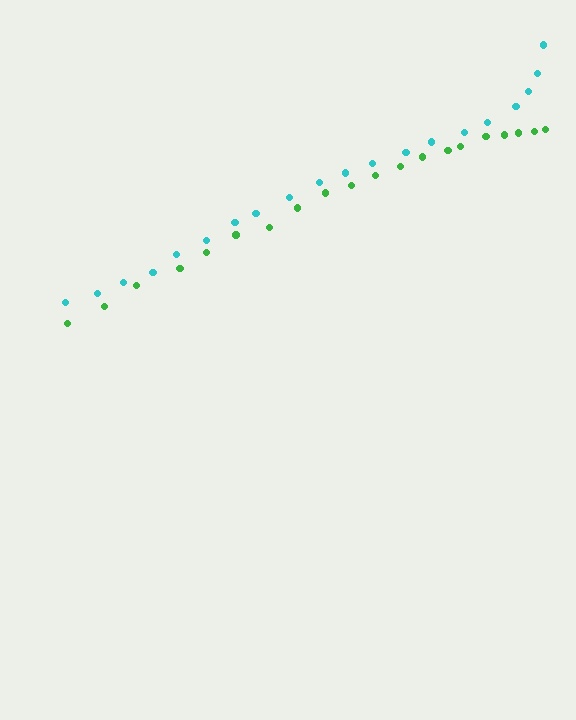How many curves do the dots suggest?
There are 2 distinct paths.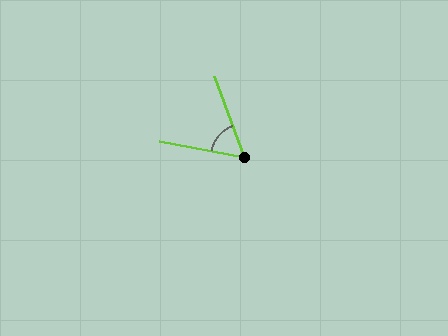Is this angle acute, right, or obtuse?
It is acute.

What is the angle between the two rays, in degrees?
Approximately 59 degrees.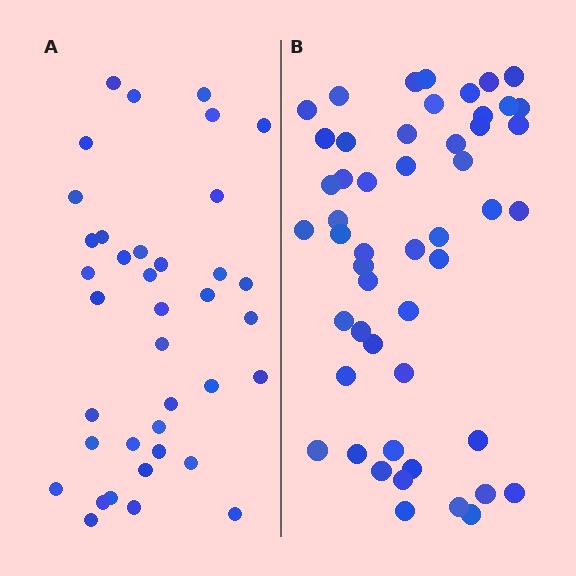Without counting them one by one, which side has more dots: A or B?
Region B (the right region) has more dots.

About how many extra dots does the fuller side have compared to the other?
Region B has approximately 15 more dots than region A.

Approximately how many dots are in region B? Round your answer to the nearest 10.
About 50 dots. (The exact count is 51, which rounds to 50.)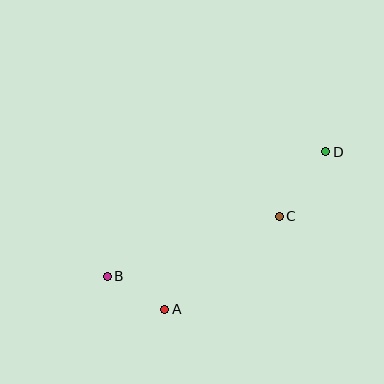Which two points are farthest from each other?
Points B and D are farthest from each other.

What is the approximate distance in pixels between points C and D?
The distance between C and D is approximately 79 pixels.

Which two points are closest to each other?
Points A and B are closest to each other.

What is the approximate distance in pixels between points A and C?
The distance between A and C is approximately 148 pixels.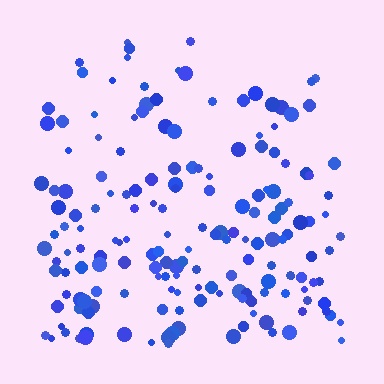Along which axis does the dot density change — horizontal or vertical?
Vertical.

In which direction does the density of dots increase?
From top to bottom, with the bottom side densest.